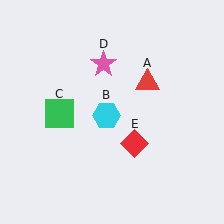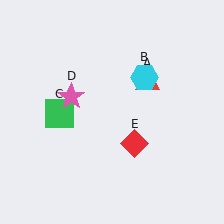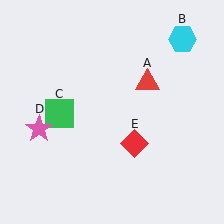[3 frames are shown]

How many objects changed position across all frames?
2 objects changed position: cyan hexagon (object B), pink star (object D).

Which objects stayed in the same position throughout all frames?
Red triangle (object A) and green square (object C) and red diamond (object E) remained stationary.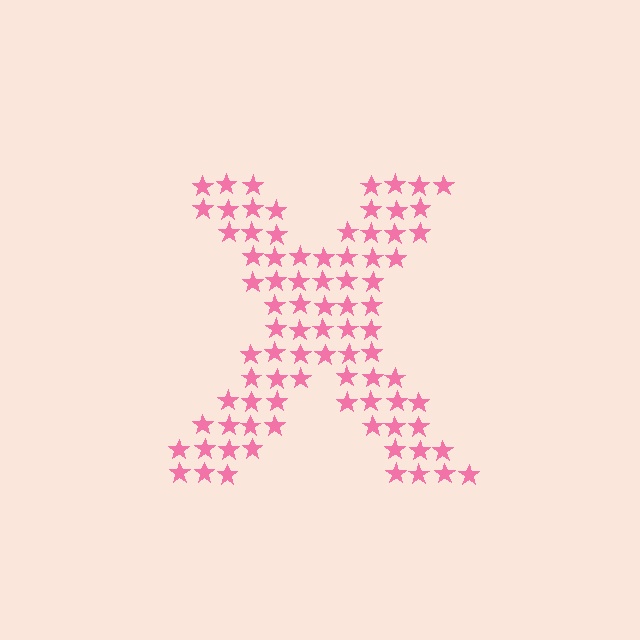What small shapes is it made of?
It is made of small stars.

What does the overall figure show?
The overall figure shows the letter X.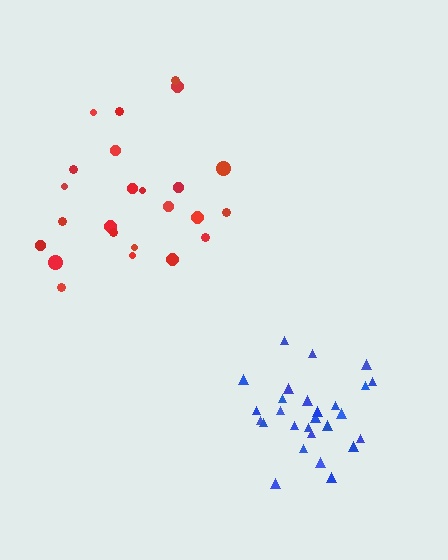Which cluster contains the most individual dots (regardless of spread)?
Blue (27).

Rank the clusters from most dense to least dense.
blue, red.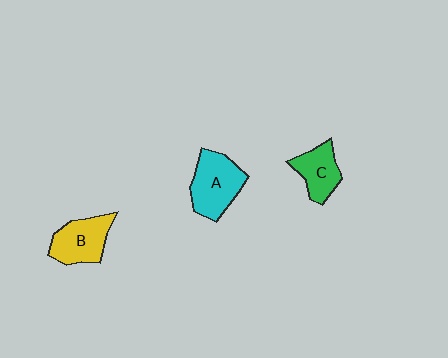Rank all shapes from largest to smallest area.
From largest to smallest: A (cyan), B (yellow), C (green).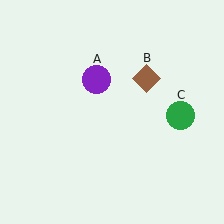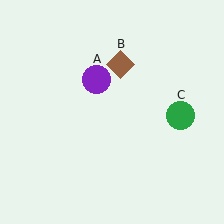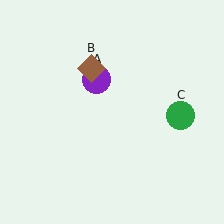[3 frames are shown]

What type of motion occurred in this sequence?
The brown diamond (object B) rotated counterclockwise around the center of the scene.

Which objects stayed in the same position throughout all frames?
Purple circle (object A) and green circle (object C) remained stationary.